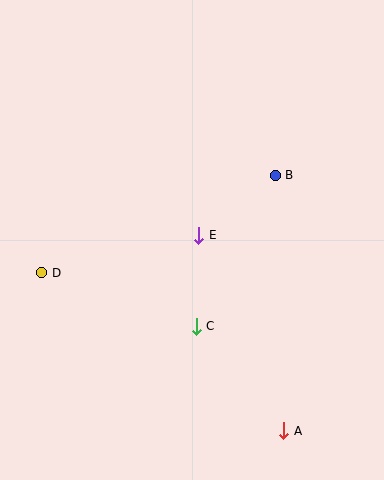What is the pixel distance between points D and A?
The distance between D and A is 289 pixels.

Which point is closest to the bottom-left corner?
Point D is closest to the bottom-left corner.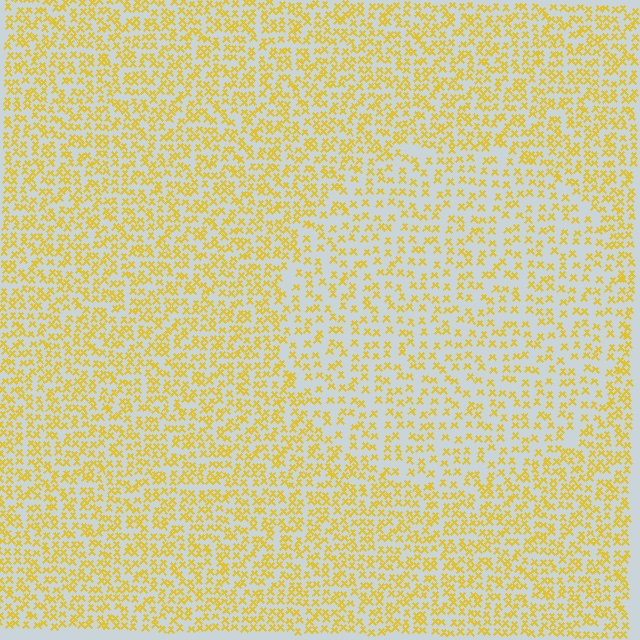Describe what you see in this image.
The image contains small yellow elements arranged at two different densities. A circle-shaped region is visible where the elements are less densely packed than the surrounding area.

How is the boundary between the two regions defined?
The boundary is defined by a change in element density (approximately 1.6x ratio). All elements are the same color, size, and shape.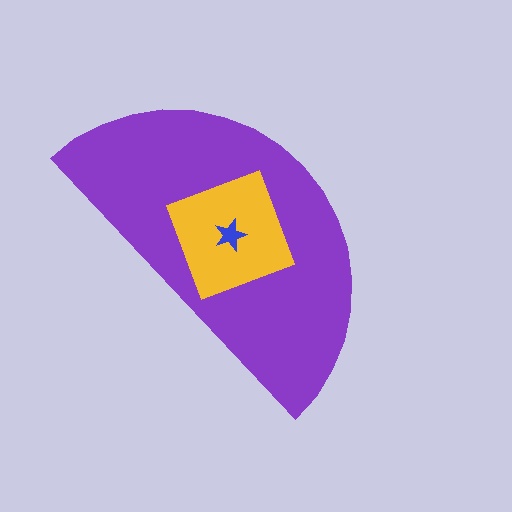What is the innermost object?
The blue star.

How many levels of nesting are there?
3.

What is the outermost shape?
The purple semicircle.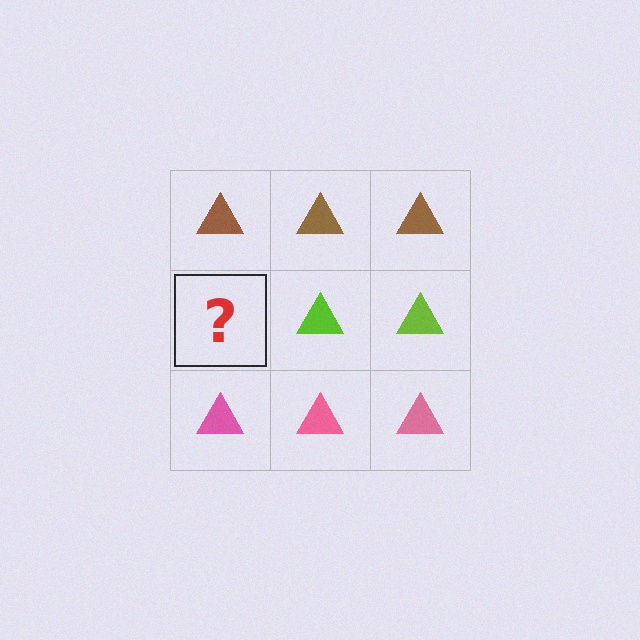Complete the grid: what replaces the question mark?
The question mark should be replaced with a lime triangle.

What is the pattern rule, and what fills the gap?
The rule is that each row has a consistent color. The gap should be filled with a lime triangle.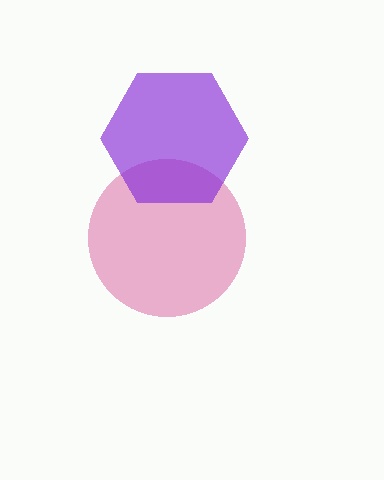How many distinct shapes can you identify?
There are 2 distinct shapes: a pink circle, a purple hexagon.